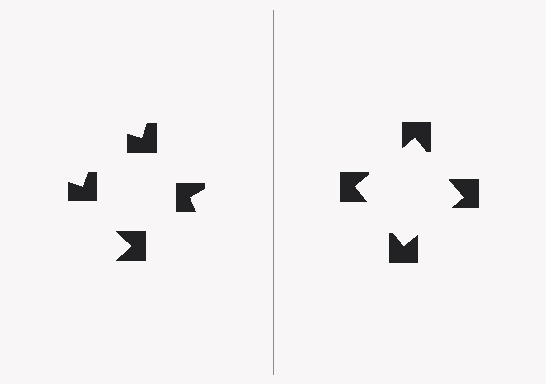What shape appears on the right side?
An illusory square.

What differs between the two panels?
The notched squares are positioned identically on both sides; only the wedge orientations differ. On the right they align to a square; on the left they are misaligned.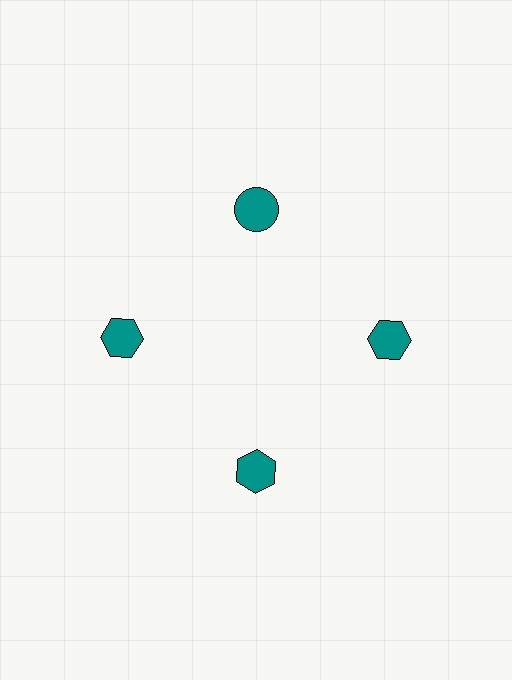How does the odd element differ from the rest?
It has a different shape: circle instead of hexagon.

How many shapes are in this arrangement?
There are 4 shapes arranged in a ring pattern.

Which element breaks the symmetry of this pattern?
The teal circle at roughly the 12 o'clock position breaks the symmetry. All other shapes are teal hexagons.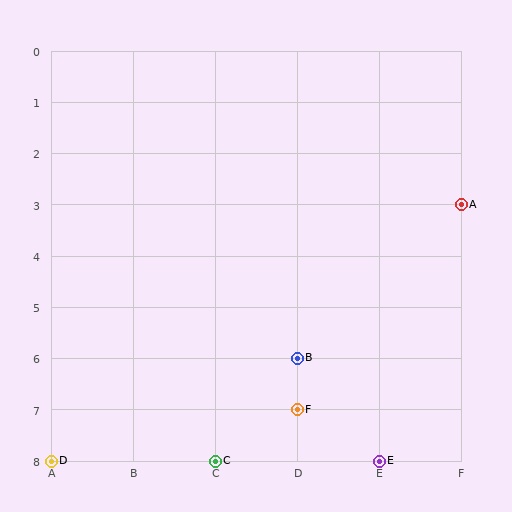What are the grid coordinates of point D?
Point D is at grid coordinates (A, 8).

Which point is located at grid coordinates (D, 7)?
Point F is at (D, 7).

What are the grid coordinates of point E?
Point E is at grid coordinates (E, 8).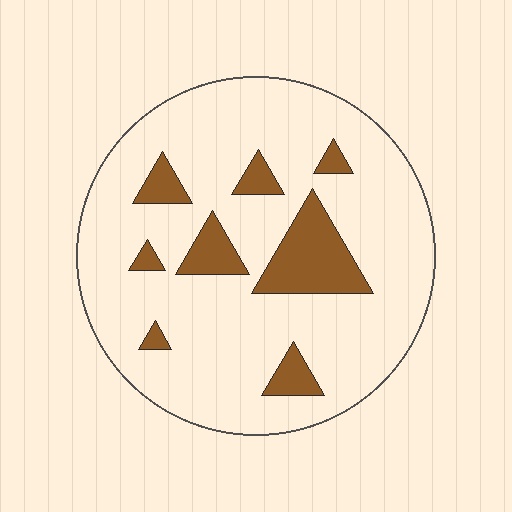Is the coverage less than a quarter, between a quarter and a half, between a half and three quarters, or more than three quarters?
Less than a quarter.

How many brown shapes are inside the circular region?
8.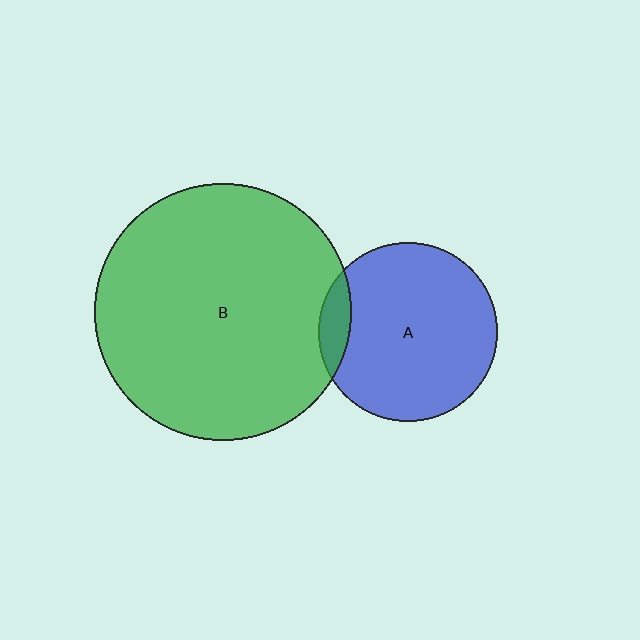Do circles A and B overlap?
Yes.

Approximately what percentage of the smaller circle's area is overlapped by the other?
Approximately 10%.